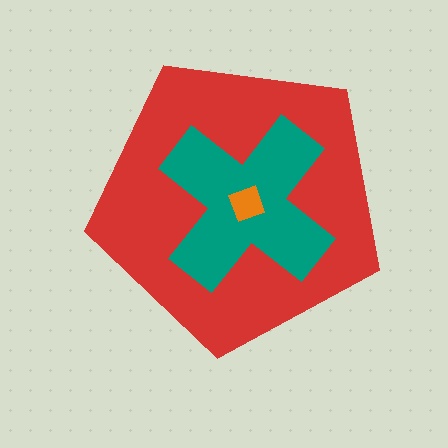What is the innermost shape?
The orange square.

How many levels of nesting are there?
3.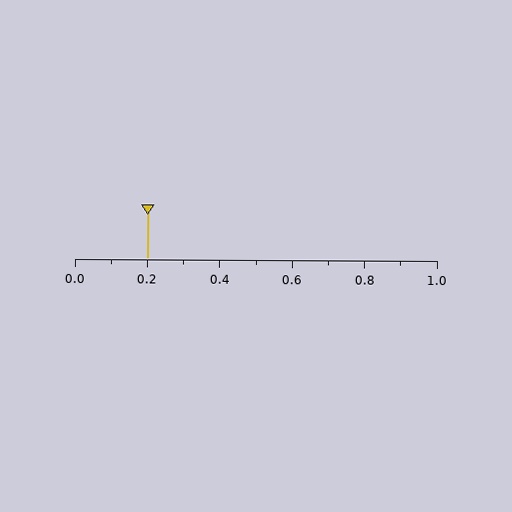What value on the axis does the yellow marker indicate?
The marker indicates approximately 0.2.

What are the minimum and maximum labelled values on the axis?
The axis runs from 0.0 to 1.0.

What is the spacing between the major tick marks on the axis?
The major ticks are spaced 0.2 apart.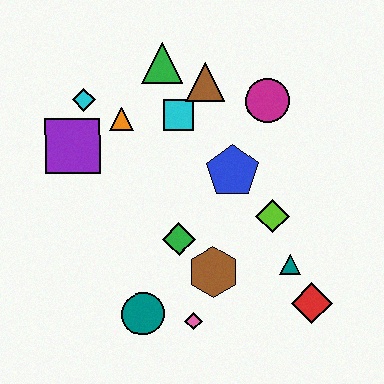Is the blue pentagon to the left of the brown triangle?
No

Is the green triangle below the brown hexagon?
No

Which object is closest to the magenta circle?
The brown triangle is closest to the magenta circle.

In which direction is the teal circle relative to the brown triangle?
The teal circle is below the brown triangle.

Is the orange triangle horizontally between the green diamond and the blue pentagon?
No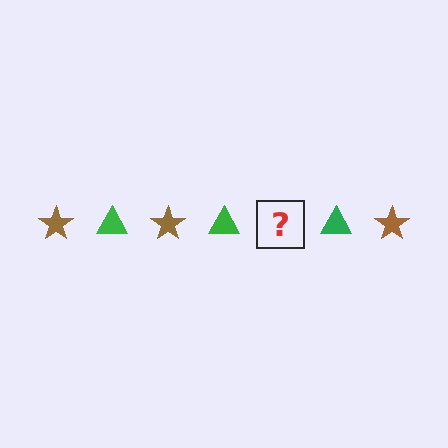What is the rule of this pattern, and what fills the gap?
The rule is that the pattern alternates between brown star and green triangle. The gap should be filled with a brown star.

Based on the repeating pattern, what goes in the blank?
The blank should be a brown star.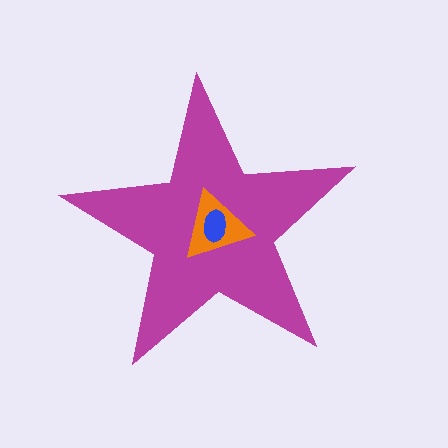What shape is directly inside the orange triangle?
The blue ellipse.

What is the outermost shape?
The magenta star.